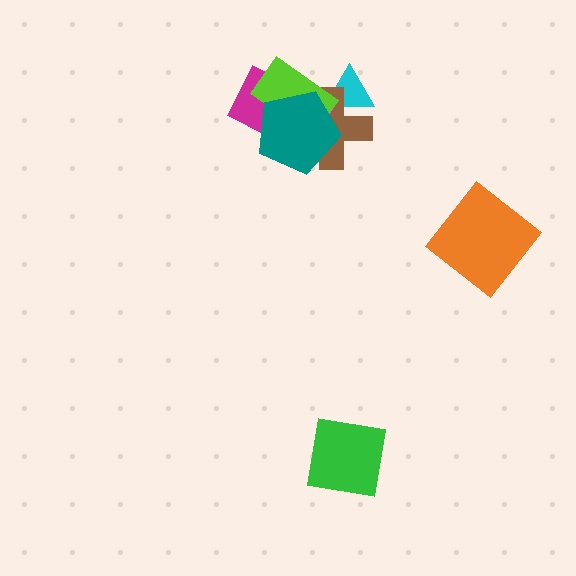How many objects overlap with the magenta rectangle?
3 objects overlap with the magenta rectangle.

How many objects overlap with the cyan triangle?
3 objects overlap with the cyan triangle.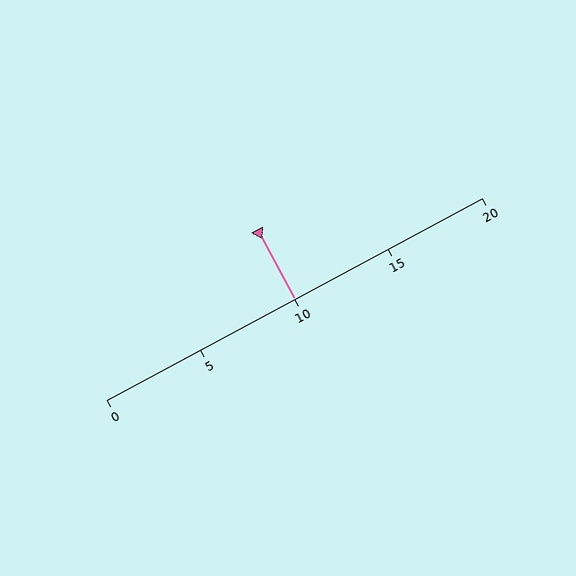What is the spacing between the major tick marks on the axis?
The major ticks are spaced 5 apart.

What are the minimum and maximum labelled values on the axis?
The axis runs from 0 to 20.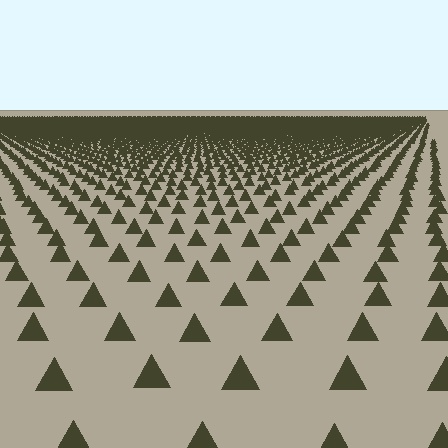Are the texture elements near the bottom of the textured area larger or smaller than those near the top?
Larger. Near the bottom, elements are closer to the viewer and appear at a bigger on-screen size.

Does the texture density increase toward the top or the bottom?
Density increases toward the top.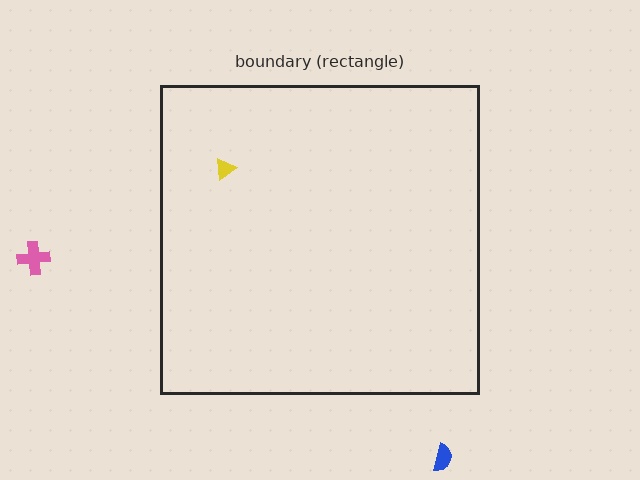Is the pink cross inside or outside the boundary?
Outside.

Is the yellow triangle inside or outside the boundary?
Inside.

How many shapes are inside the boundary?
1 inside, 2 outside.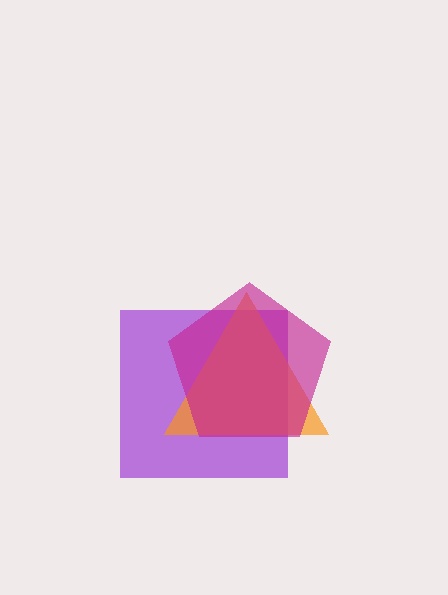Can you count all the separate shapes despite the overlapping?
Yes, there are 3 separate shapes.